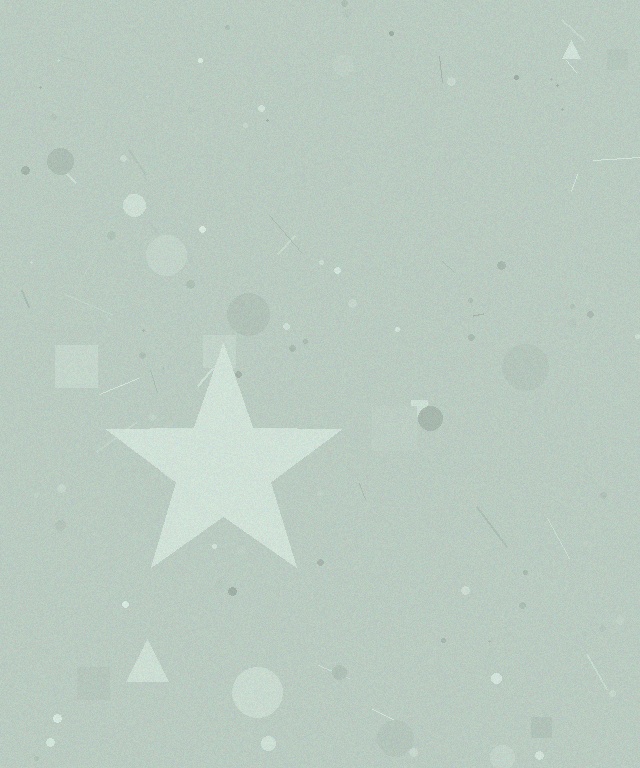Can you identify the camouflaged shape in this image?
The camouflaged shape is a star.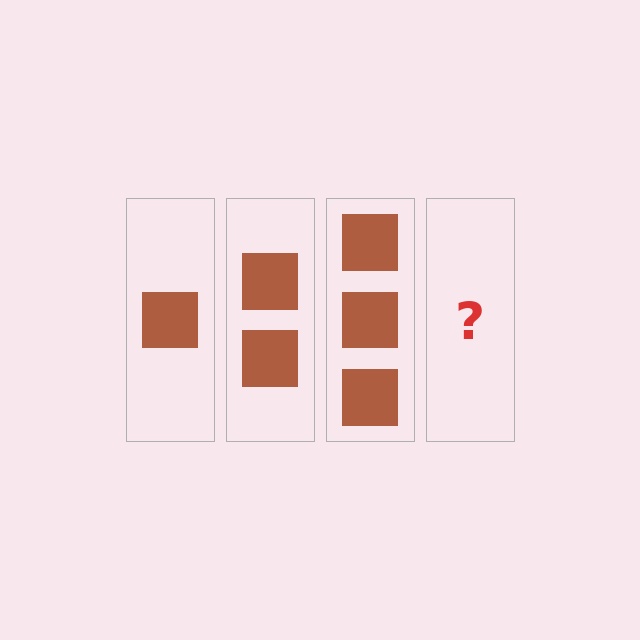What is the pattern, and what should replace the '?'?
The pattern is that each step adds one more square. The '?' should be 4 squares.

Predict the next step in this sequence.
The next step is 4 squares.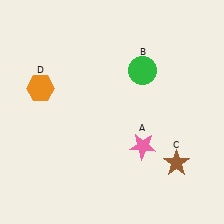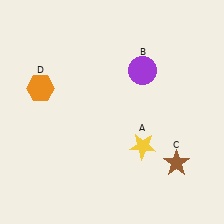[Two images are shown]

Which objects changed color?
A changed from pink to yellow. B changed from green to purple.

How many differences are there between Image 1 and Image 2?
There are 2 differences between the two images.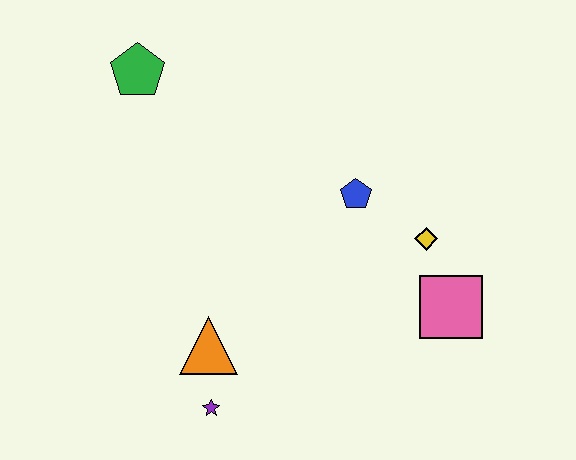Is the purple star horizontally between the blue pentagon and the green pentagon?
Yes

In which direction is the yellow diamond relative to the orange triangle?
The yellow diamond is to the right of the orange triangle.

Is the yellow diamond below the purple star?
No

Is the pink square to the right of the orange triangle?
Yes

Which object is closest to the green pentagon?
The blue pentagon is closest to the green pentagon.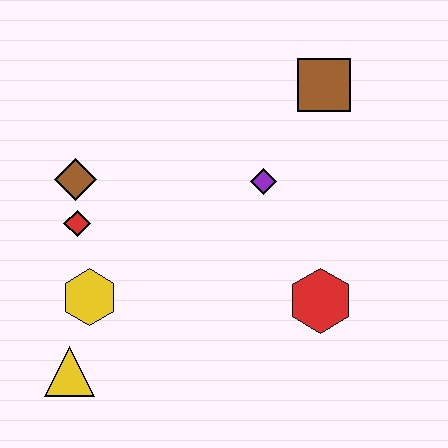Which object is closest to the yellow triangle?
The yellow hexagon is closest to the yellow triangle.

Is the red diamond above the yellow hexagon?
Yes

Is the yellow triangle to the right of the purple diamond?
No